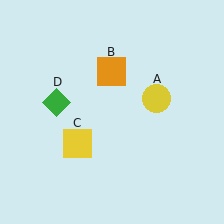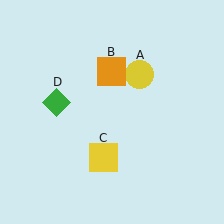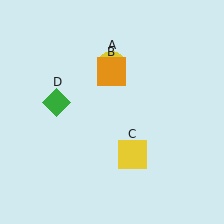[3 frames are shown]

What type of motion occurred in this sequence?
The yellow circle (object A), yellow square (object C) rotated counterclockwise around the center of the scene.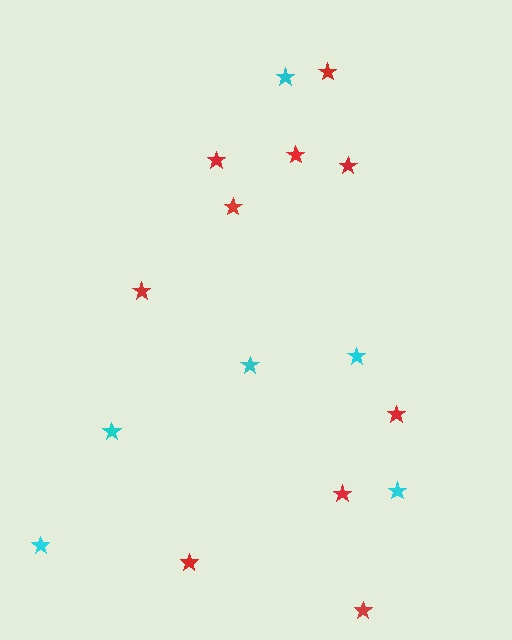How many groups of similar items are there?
There are 2 groups: one group of cyan stars (6) and one group of red stars (10).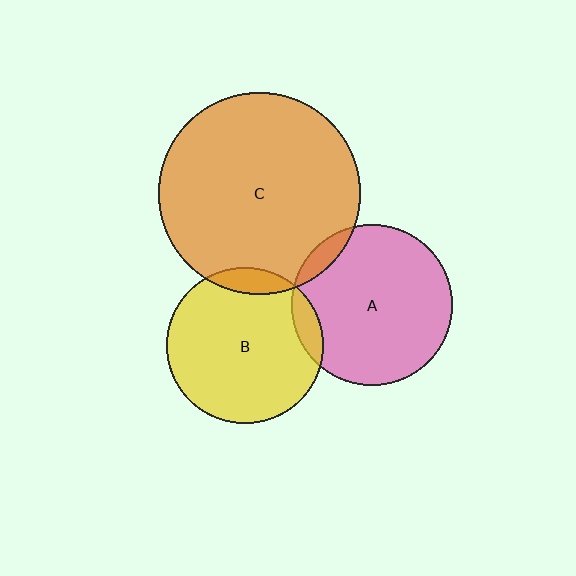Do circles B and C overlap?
Yes.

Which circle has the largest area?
Circle C (orange).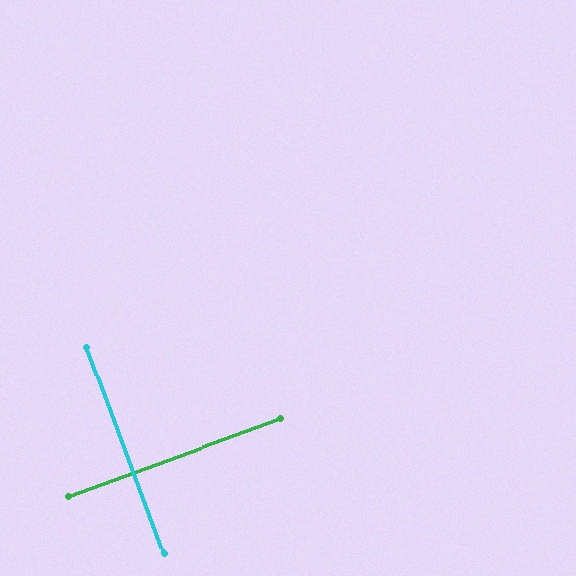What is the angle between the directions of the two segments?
Approximately 90 degrees.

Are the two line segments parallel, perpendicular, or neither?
Perpendicular — they meet at approximately 90°.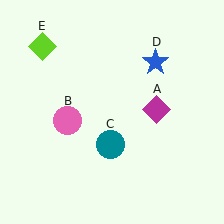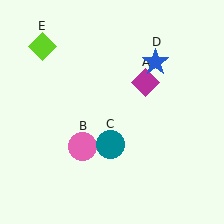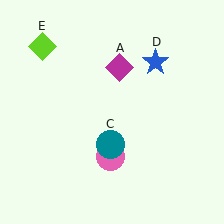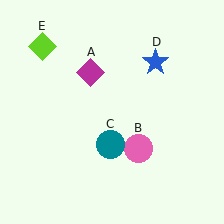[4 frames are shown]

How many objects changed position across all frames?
2 objects changed position: magenta diamond (object A), pink circle (object B).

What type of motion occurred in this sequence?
The magenta diamond (object A), pink circle (object B) rotated counterclockwise around the center of the scene.